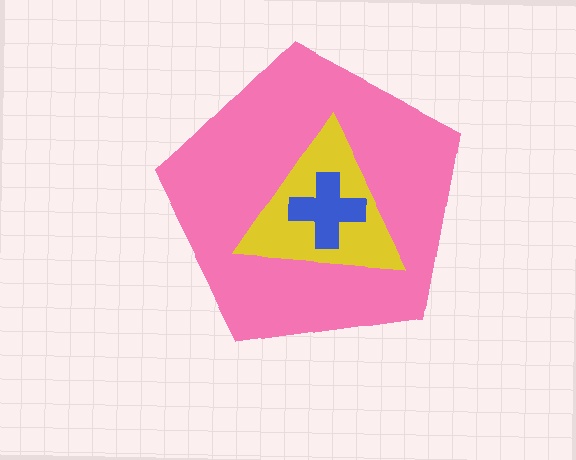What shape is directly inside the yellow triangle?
The blue cross.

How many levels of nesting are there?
3.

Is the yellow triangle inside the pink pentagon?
Yes.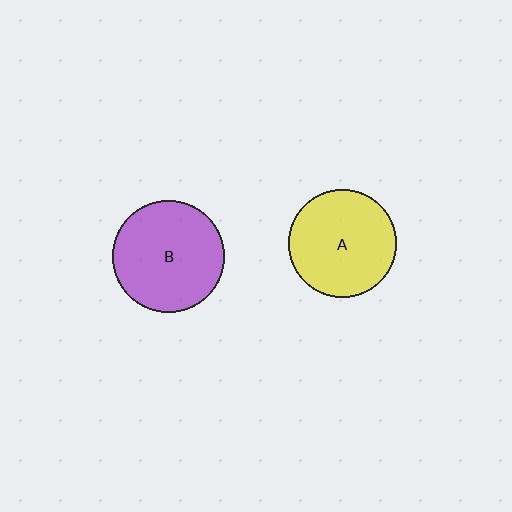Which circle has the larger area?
Circle B (purple).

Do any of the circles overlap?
No, none of the circles overlap.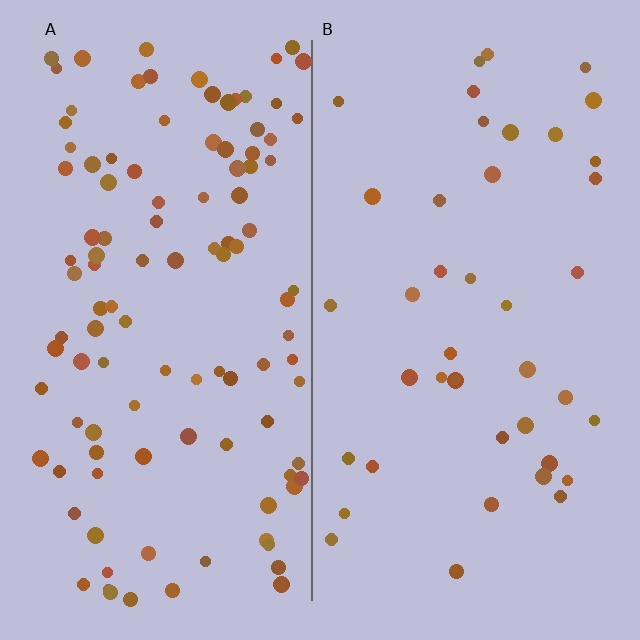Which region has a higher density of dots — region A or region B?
A (the left).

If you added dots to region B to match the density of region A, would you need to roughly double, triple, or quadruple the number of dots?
Approximately triple.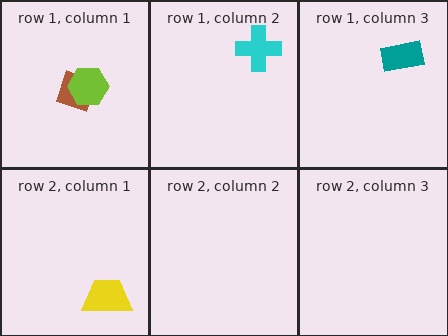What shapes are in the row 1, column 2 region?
The cyan cross.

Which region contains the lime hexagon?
The row 1, column 1 region.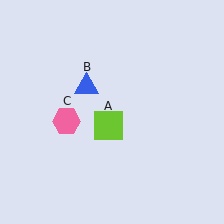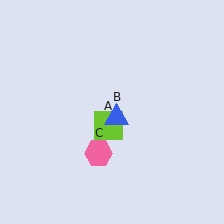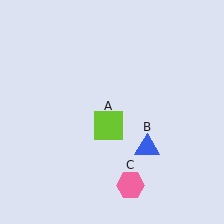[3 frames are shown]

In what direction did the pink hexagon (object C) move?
The pink hexagon (object C) moved down and to the right.